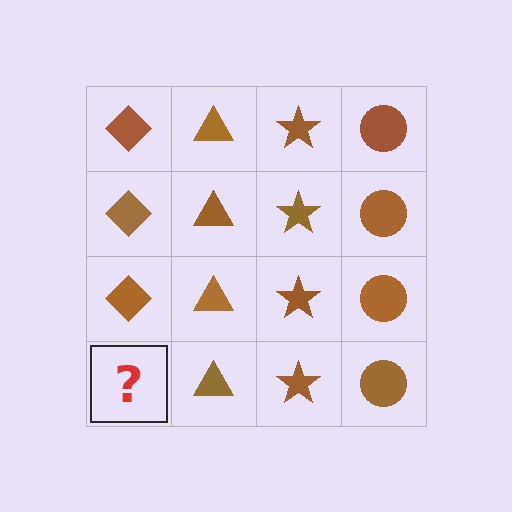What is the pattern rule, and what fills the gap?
The rule is that each column has a consistent shape. The gap should be filled with a brown diamond.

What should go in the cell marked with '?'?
The missing cell should contain a brown diamond.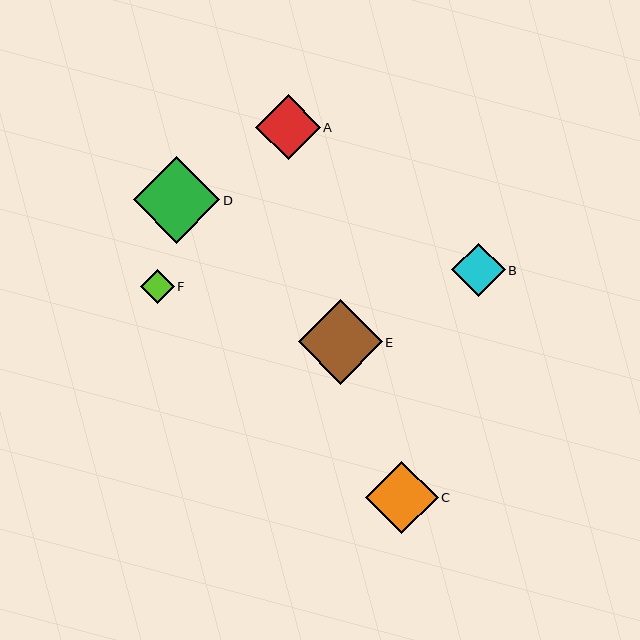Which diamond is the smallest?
Diamond F is the smallest with a size of approximately 34 pixels.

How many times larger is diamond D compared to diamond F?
Diamond D is approximately 2.5 times the size of diamond F.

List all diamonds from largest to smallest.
From largest to smallest: D, E, C, A, B, F.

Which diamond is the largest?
Diamond D is the largest with a size of approximately 87 pixels.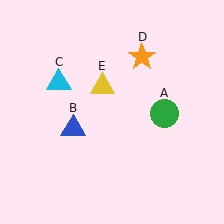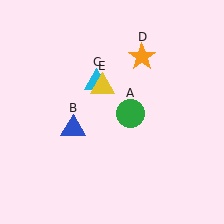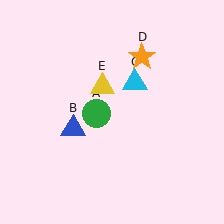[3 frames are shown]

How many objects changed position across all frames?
2 objects changed position: green circle (object A), cyan triangle (object C).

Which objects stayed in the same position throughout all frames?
Blue triangle (object B) and orange star (object D) and yellow triangle (object E) remained stationary.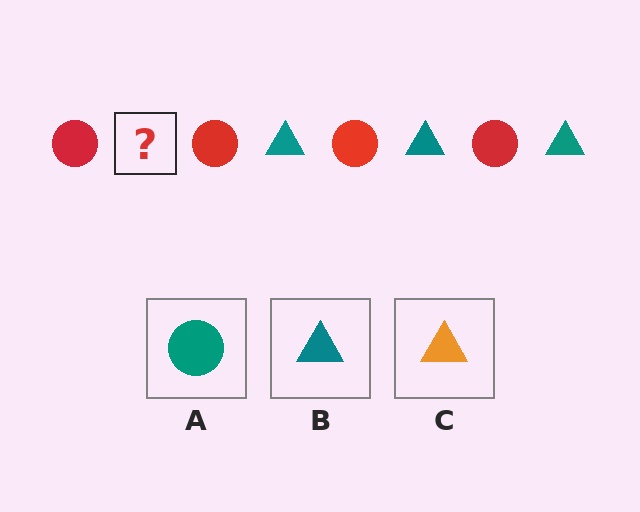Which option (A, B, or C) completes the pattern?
B.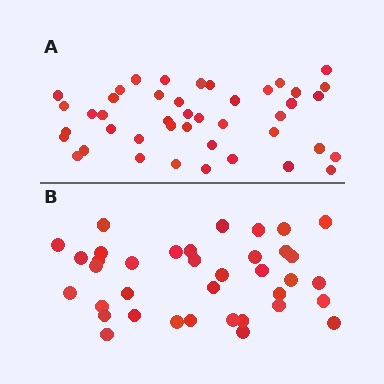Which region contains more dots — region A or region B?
Region A (the top region) has more dots.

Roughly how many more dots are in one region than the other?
Region A has about 6 more dots than region B.